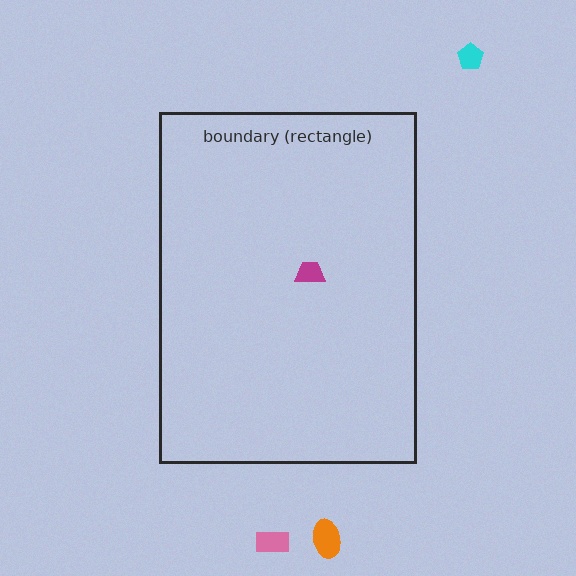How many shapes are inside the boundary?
1 inside, 3 outside.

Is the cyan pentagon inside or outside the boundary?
Outside.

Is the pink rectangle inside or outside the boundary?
Outside.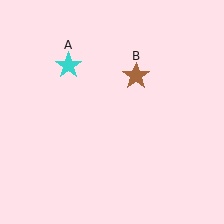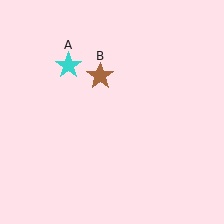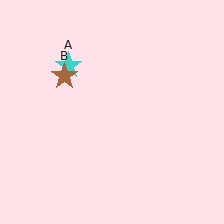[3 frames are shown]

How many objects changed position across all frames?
1 object changed position: brown star (object B).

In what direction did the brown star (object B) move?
The brown star (object B) moved left.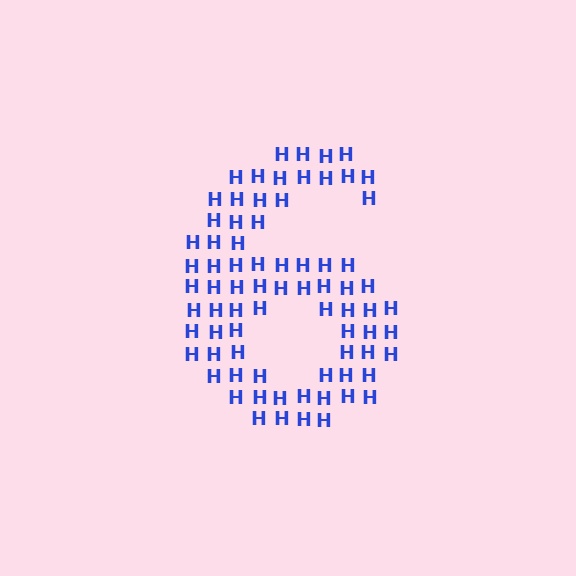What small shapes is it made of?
It is made of small letter H's.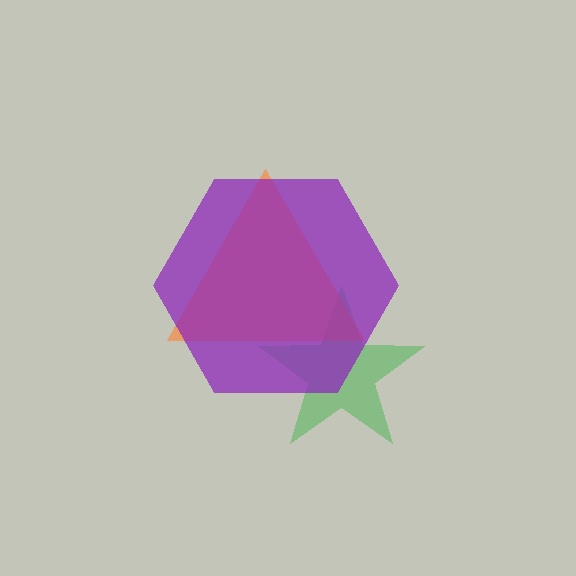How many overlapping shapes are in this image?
There are 3 overlapping shapes in the image.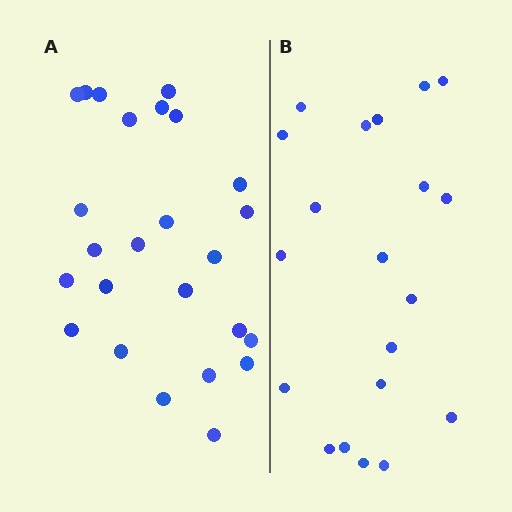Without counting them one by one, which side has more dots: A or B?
Region A (the left region) has more dots.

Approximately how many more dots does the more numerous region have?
Region A has about 5 more dots than region B.